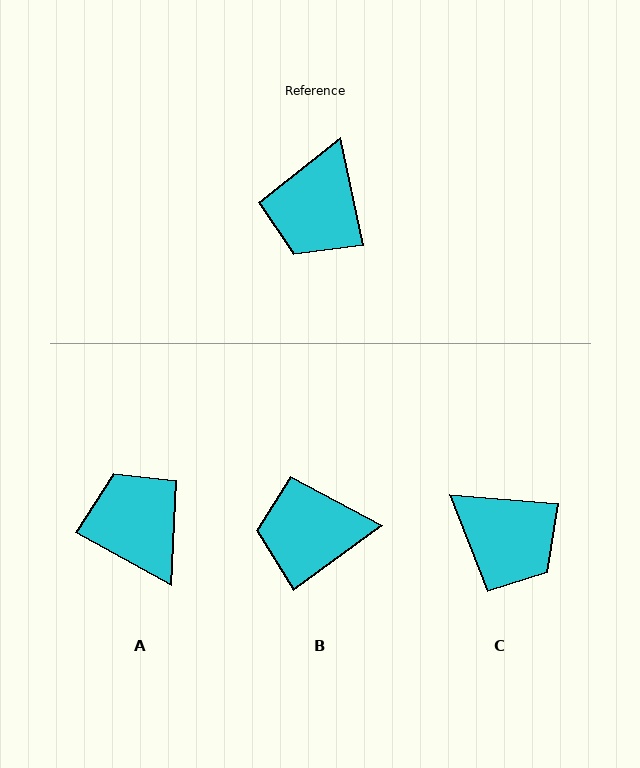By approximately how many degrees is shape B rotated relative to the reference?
Approximately 66 degrees clockwise.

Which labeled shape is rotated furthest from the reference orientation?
A, about 131 degrees away.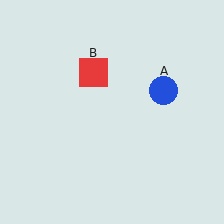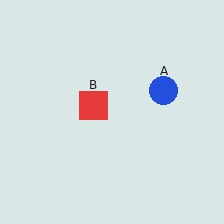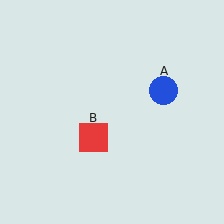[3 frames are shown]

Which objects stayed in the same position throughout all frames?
Blue circle (object A) remained stationary.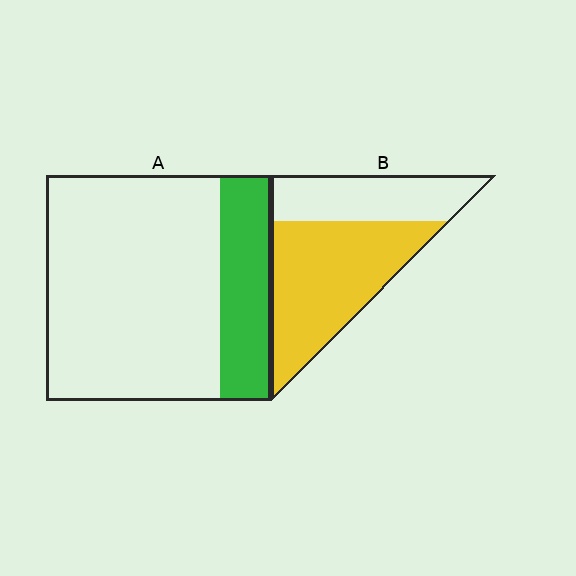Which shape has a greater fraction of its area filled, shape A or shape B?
Shape B.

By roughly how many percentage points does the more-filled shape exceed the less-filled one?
By roughly 40 percentage points (B over A).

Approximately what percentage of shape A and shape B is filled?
A is approximately 25% and B is approximately 65%.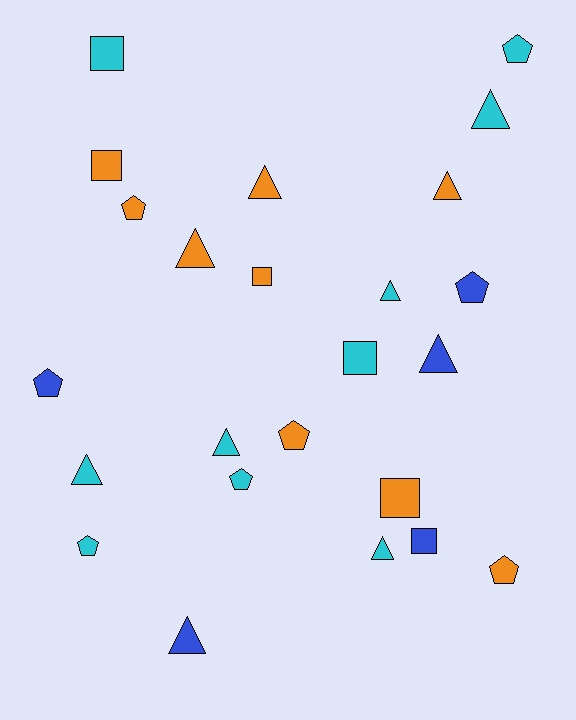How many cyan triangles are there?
There are 5 cyan triangles.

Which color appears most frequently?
Cyan, with 10 objects.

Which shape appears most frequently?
Triangle, with 10 objects.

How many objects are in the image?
There are 24 objects.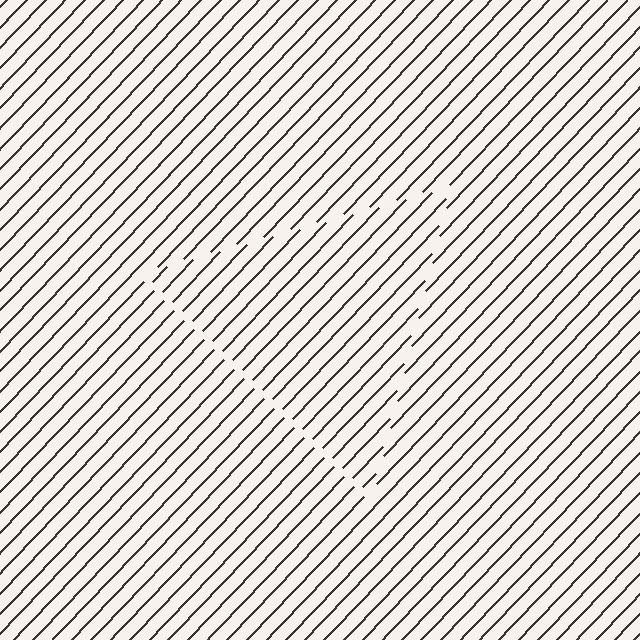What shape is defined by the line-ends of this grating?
An illusory triangle. The interior of the shape contains the same grating, shifted by half a period — the contour is defined by the phase discontinuity where line-ends from the inner and outer gratings abut.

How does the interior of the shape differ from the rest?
The interior of the shape contains the same grating, shifted by half a period — the contour is defined by the phase discontinuity where line-ends from the inner and outer gratings abut.